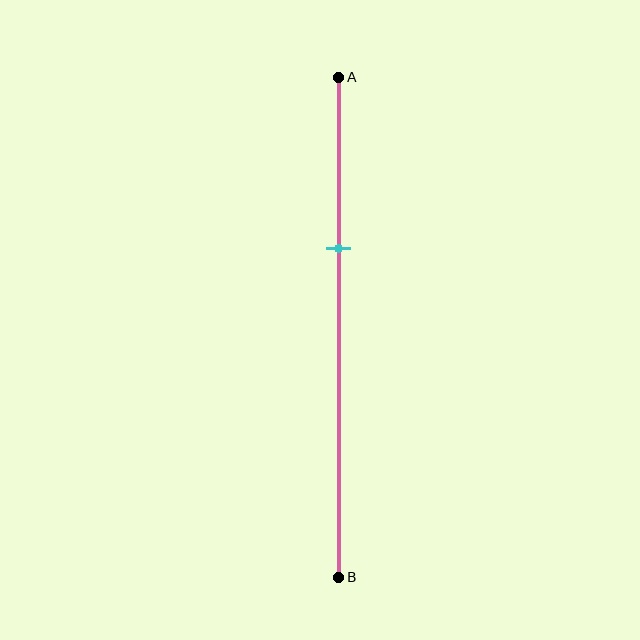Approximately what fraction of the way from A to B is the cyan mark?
The cyan mark is approximately 35% of the way from A to B.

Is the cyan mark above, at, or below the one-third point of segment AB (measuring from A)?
The cyan mark is approximately at the one-third point of segment AB.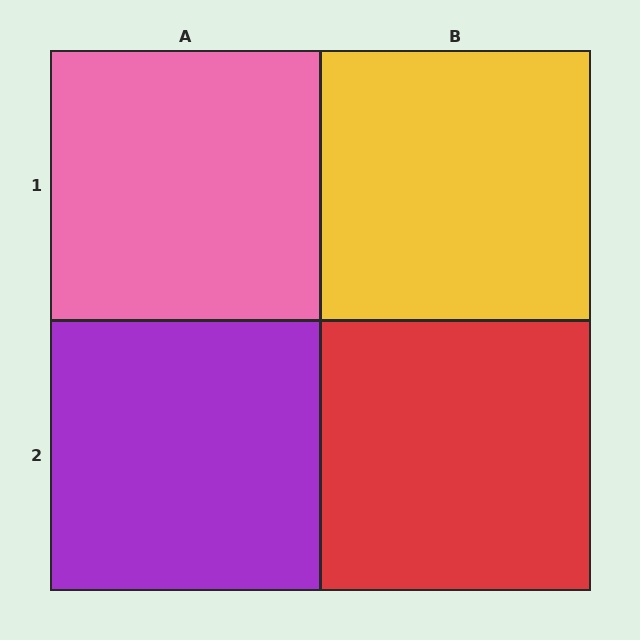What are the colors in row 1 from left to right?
Pink, yellow.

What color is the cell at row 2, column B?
Red.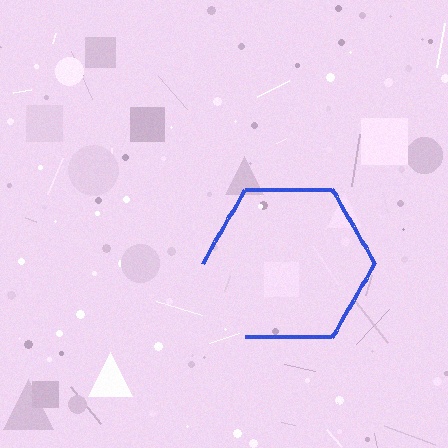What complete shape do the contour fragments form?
The contour fragments form a hexagon.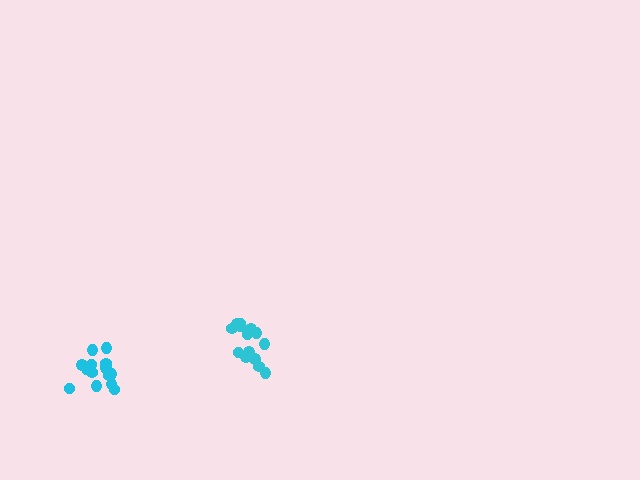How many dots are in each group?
Group 1: 14 dots, Group 2: 14 dots (28 total).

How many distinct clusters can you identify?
There are 2 distinct clusters.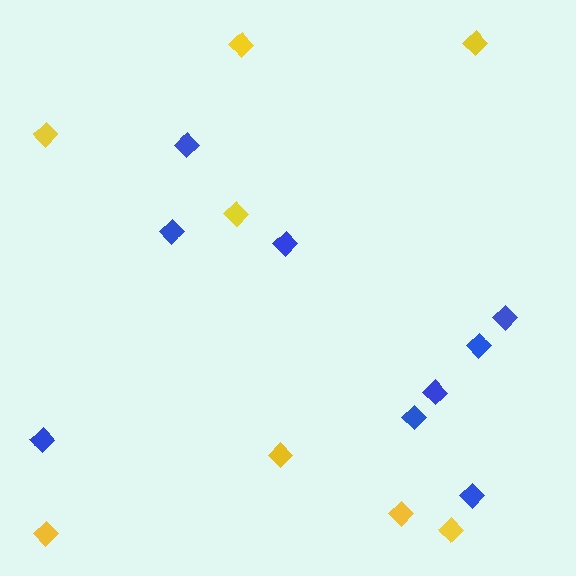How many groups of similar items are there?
There are 2 groups: one group of blue diamonds (9) and one group of yellow diamonds (8).